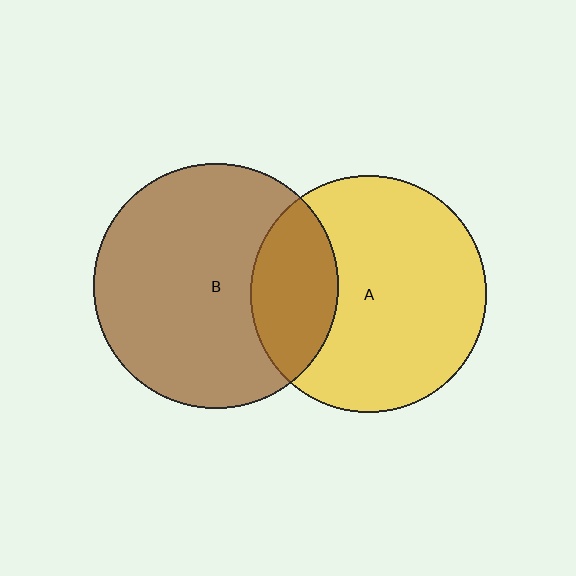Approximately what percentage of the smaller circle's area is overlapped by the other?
Approximately 25%.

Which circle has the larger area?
Circle B (brown).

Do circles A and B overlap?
Yes.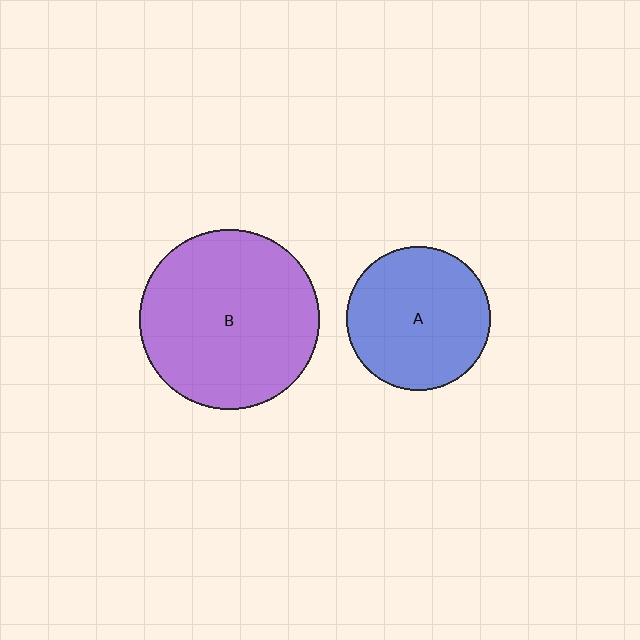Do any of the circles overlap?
No, none of the circles overlap.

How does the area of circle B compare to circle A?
Approximately 1.6 times.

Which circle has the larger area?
Circle B (purple).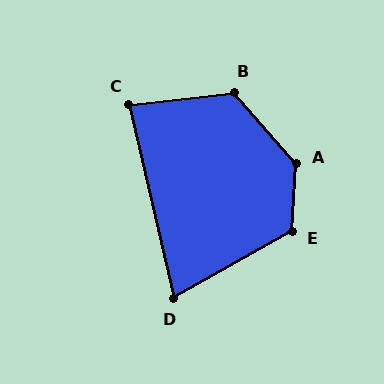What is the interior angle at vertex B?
Approximately 125 degrees (obtuse).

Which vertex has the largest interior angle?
A, at approximately 136 degrees.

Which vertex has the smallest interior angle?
D, at approximately 74 degrees.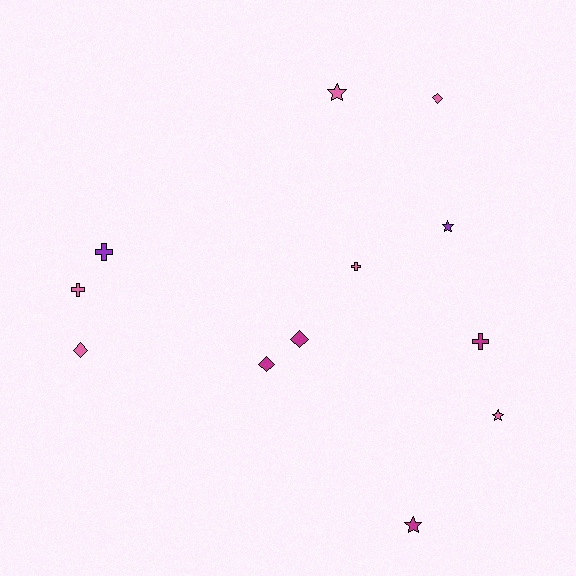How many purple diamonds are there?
There are no purple diamonds.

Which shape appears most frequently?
Star, with 4 objects.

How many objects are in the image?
There are 12 objects.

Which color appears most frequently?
Pink, with 6 objects.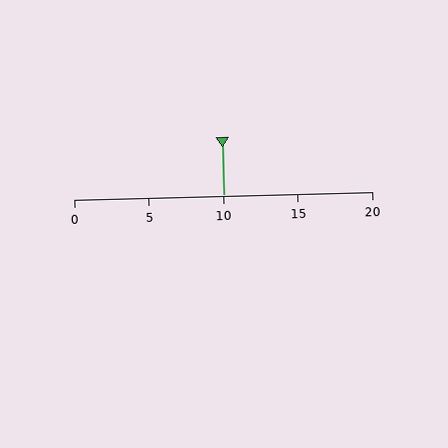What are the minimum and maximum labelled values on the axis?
The axis runs from 0 to 20.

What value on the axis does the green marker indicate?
The marker indicates approximately 10.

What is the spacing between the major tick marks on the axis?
The major ticks are spaced 5 apart.